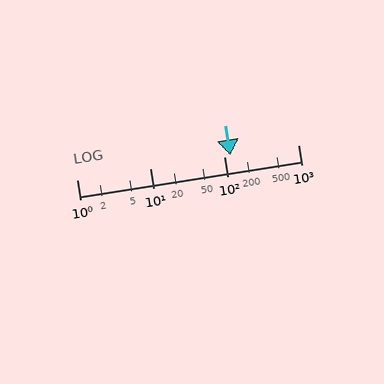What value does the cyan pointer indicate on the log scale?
The pointer indicates approximately 120.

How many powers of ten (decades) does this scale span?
The scale spans 3 decades, from 1 to 1000.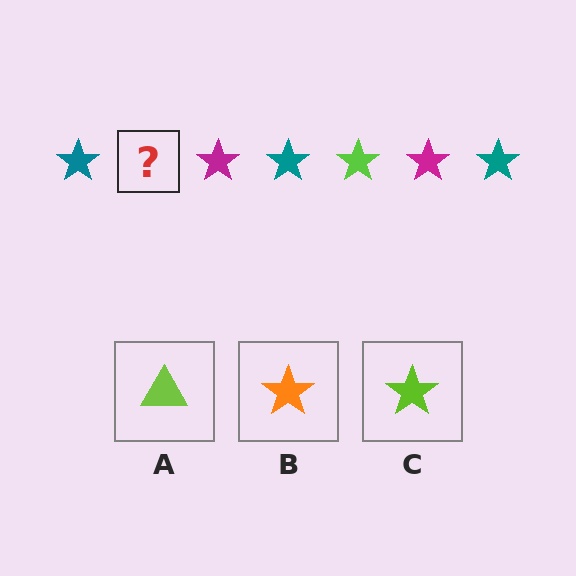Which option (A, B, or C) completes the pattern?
C.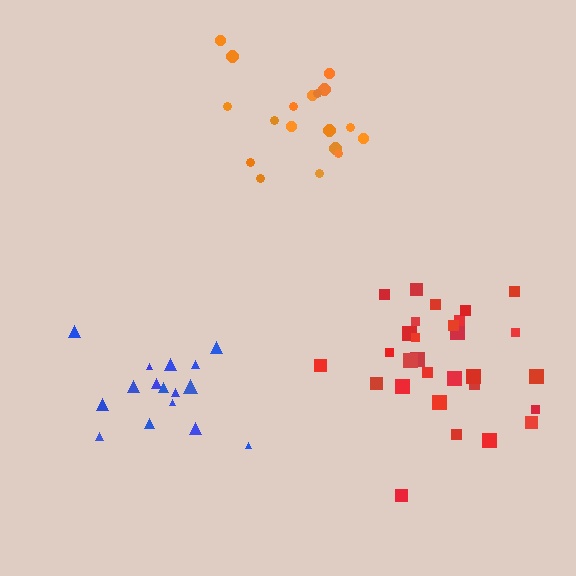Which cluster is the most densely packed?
Blue.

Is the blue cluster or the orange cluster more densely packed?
Blue.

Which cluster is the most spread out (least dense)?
Orange.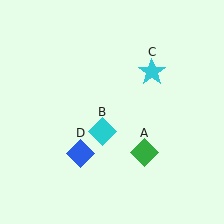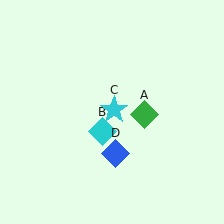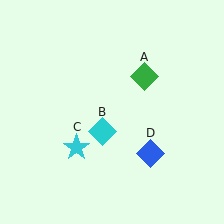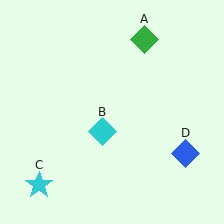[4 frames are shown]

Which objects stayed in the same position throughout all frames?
Cyan diamond (object B) remained stationary.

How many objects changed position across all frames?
3 objects changed position: green diamond (object A), cyan star (object C), blue diamond (object D).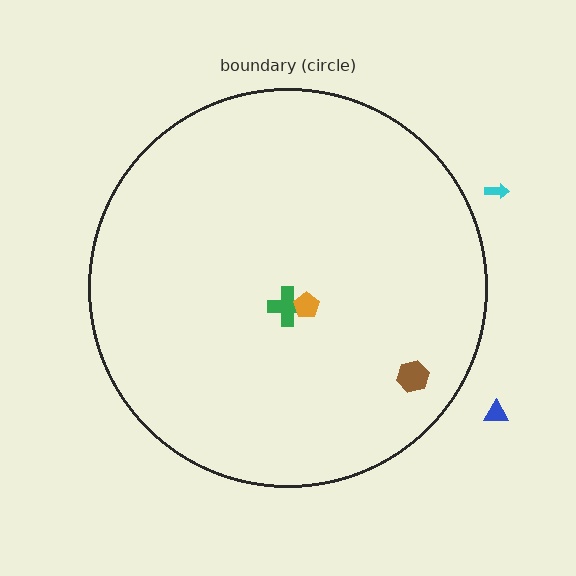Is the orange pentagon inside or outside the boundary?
Inside.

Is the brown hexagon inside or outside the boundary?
Inside.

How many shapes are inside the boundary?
3 inside, 2 outside.